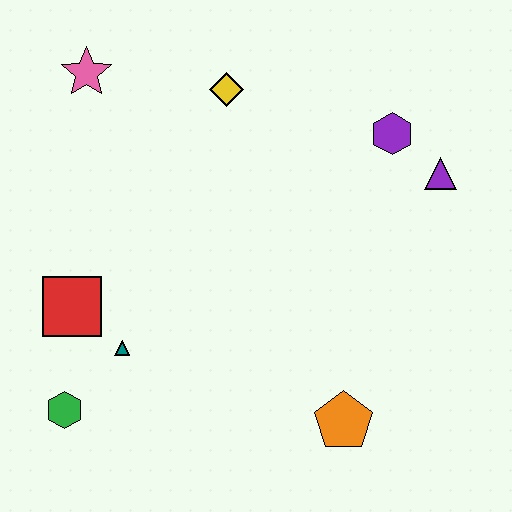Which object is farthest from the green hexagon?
The purple triangle is farthest from the green hexagon.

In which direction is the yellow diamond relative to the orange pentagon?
The yellow diamond is above the orange pentagon.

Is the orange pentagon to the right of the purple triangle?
No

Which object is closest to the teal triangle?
The red square is closest to the teal triangle.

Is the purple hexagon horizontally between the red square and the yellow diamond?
No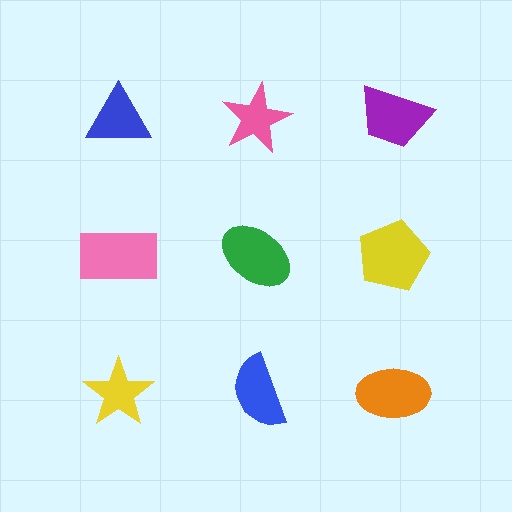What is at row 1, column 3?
A purple trapezoid.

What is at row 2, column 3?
A yellow pentagon.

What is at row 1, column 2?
A pink star.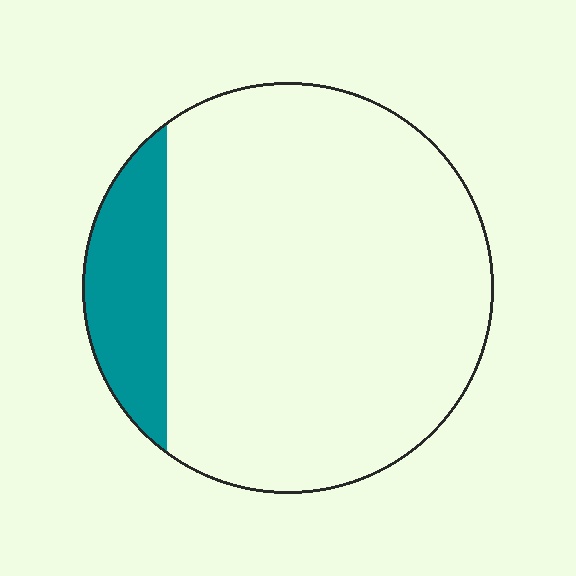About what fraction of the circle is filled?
About one sixth (1/6).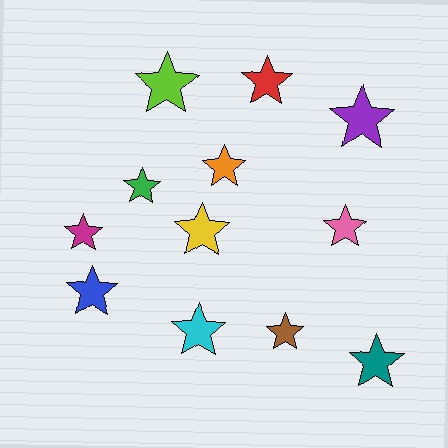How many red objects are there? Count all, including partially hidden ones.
There is 1 red object.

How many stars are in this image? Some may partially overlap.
There are 12 stars.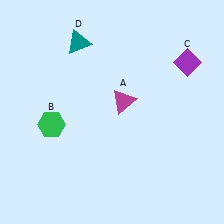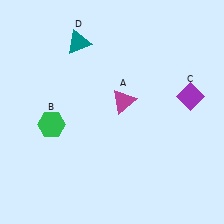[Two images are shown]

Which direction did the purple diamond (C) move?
The purple diamond (C) moved down.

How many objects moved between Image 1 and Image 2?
1 object moved between the two images.